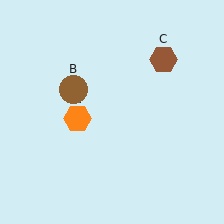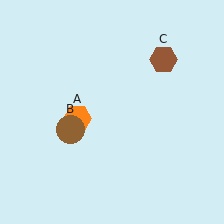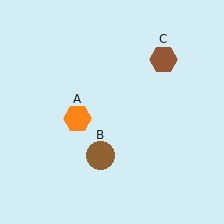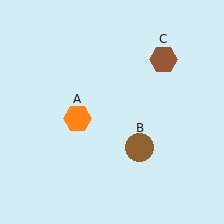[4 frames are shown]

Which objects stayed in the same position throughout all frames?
Orange hexagon (object A) and brown hexagon (object C) remained stationary.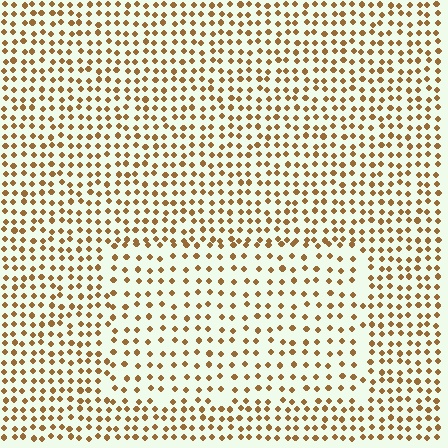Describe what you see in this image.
The image contains small brown elements arranged at two different densities. A rectangle-shaped region is visible where the elements are less densely packed than the surrounding area.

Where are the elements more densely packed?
The elements are more densely packed outside the rectangle boundary.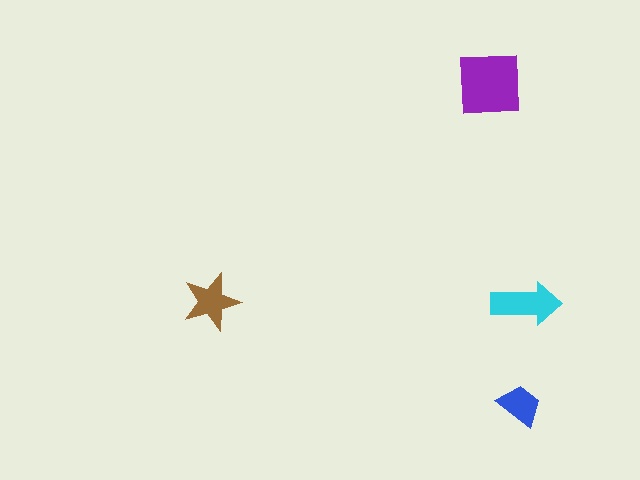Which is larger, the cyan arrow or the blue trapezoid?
The cyan arrow.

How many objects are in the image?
There are 4 objects in the image.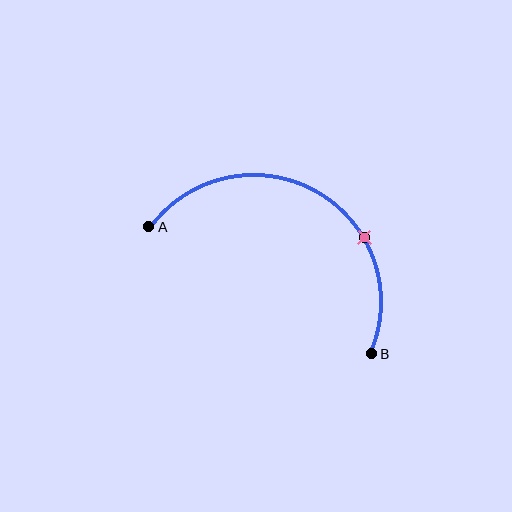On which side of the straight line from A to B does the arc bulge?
The arc bulges above the straight line connecting A and B.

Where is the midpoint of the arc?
The arc midpoint is the point on the curve farthest from the straight line joining A and B. It sits above that line.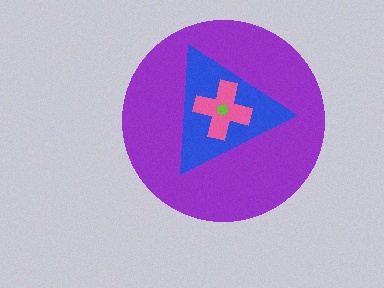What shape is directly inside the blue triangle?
The pink cross.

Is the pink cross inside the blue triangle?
Yes.